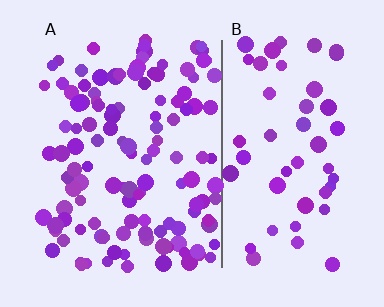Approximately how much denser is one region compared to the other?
Approximately 2.3× — region A over region B.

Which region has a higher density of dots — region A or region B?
A (the left).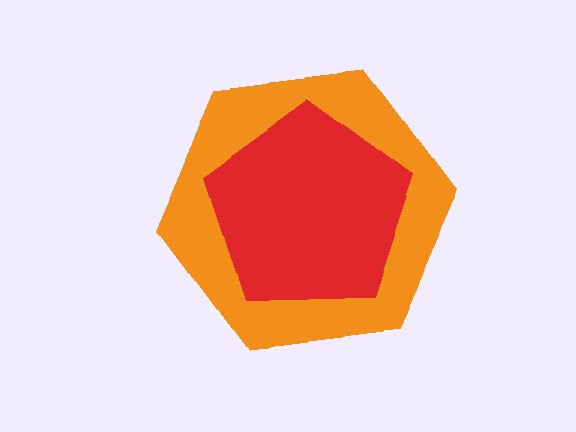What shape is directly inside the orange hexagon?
The red pentagon.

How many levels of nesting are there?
2.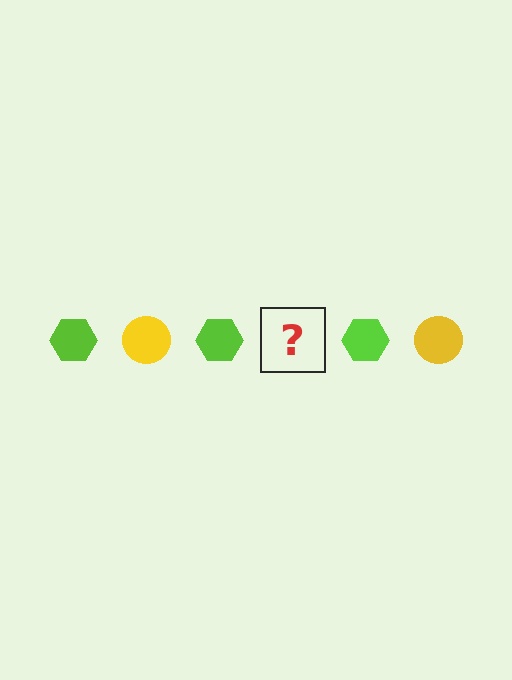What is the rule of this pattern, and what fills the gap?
The rule is that the pattern alternates between lime hexagon and yellow circle. The gap should be filled with a yellow circle.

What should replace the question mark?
The question mark should be replaced with a yellow circle.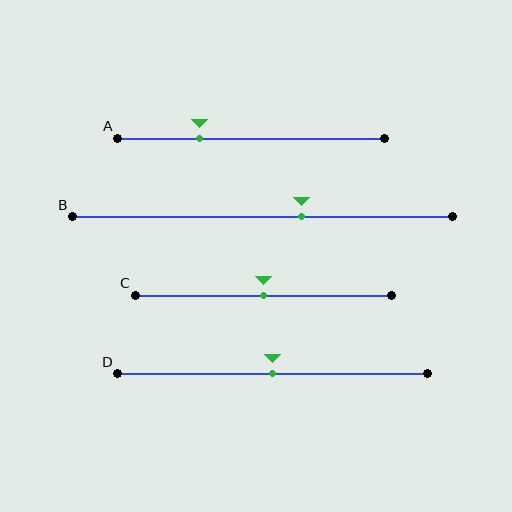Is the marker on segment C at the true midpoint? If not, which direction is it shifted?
Yes, the marker on segment C is at the true midpoint.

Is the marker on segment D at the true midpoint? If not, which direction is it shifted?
Yes, the marker on segment D is at the true midpoint.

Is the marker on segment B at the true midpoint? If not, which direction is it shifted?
No, the marker on segment B is shifted to the right by about 10% of the segment length.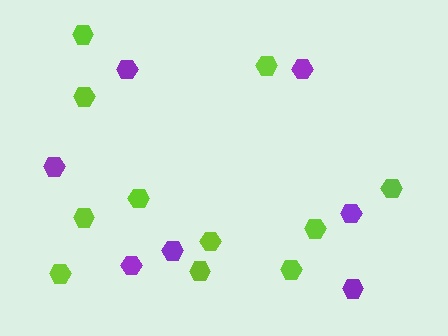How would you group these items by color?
There are 2 groups: one group of lime hexagons (11) and one group of purple hexagons (7).